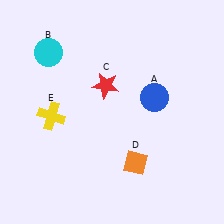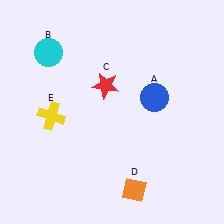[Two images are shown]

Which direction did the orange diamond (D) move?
The orange diamond (D) moved down.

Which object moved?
The orange diamond (D) moved down.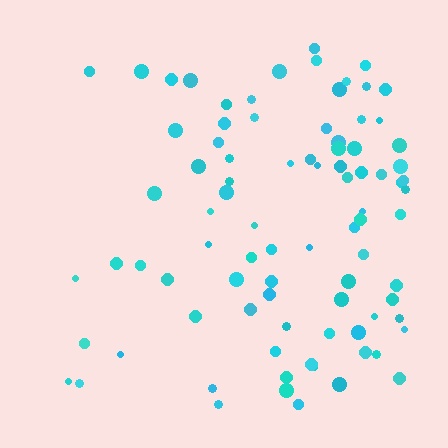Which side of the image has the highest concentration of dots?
The right.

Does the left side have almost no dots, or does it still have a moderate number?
Still a moderate number, just noticeably fewer than the right.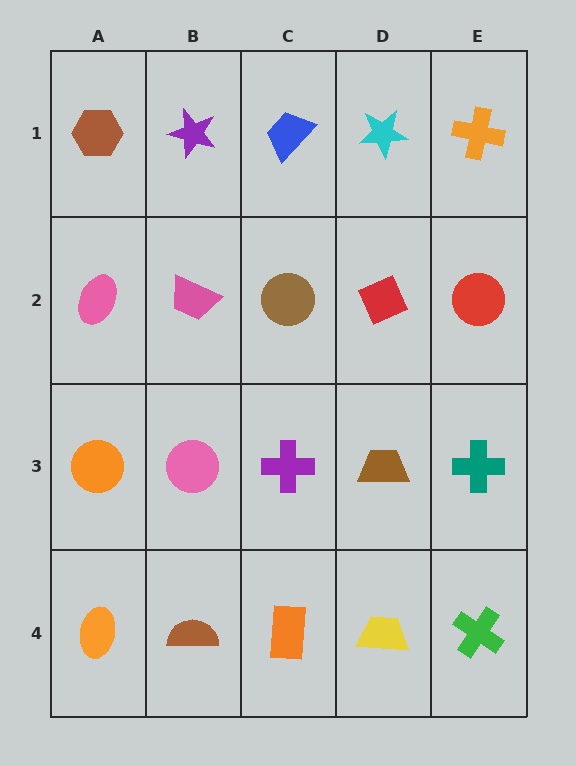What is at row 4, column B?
A brown semicircle.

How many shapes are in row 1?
5 shapes.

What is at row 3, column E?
A teal cross.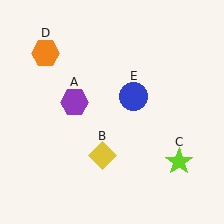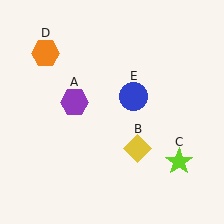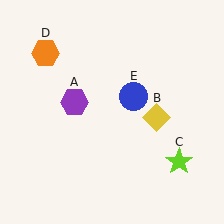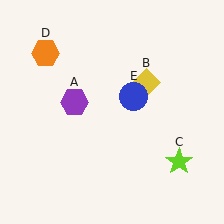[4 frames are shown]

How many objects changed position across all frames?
1 object changed position: yellow diamond (object B).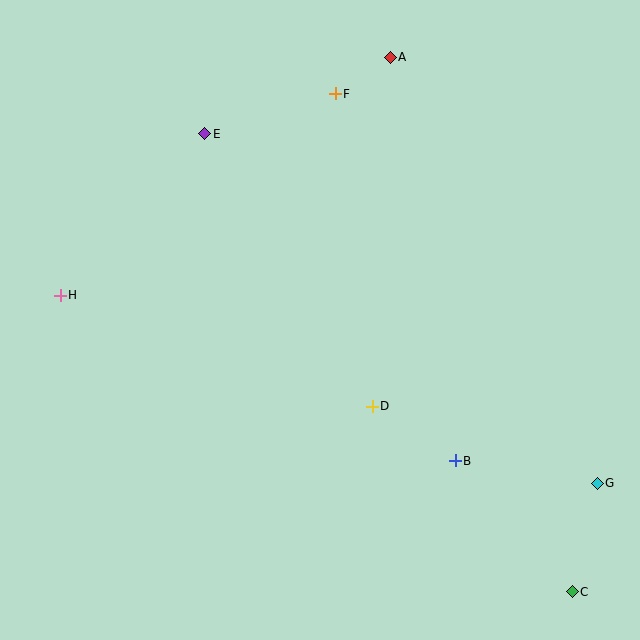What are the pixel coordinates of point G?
Point G is at (597, 483).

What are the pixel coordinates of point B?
Point B is at (455, 461).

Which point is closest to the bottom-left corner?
Point H is closest to the bottom-left corner.